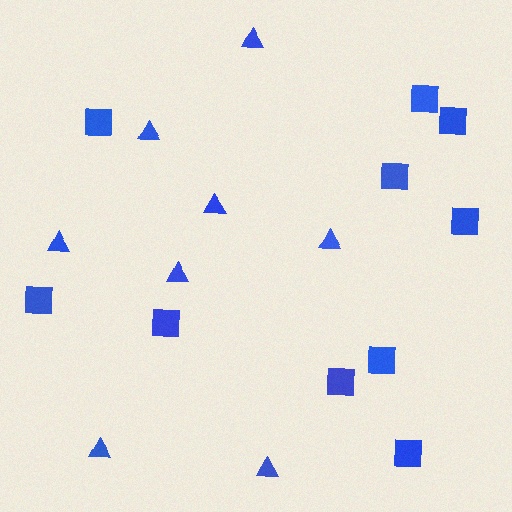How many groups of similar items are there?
There are 2 groups: one group of triangles (8) and one group of squares (10).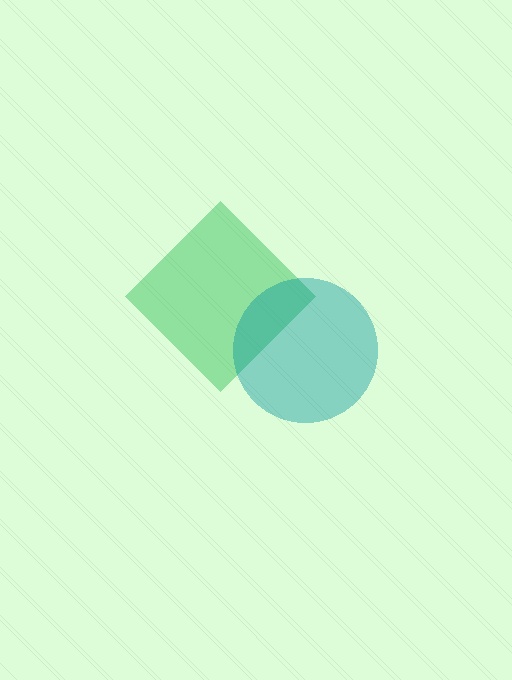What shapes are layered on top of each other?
The layered shapes are: a green diamond, a teal circle.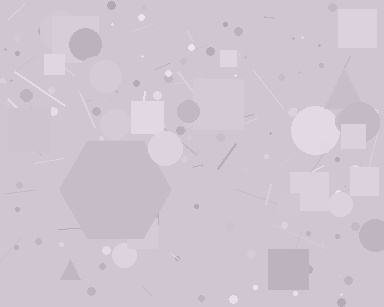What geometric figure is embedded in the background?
A hexagon is embedded in the background.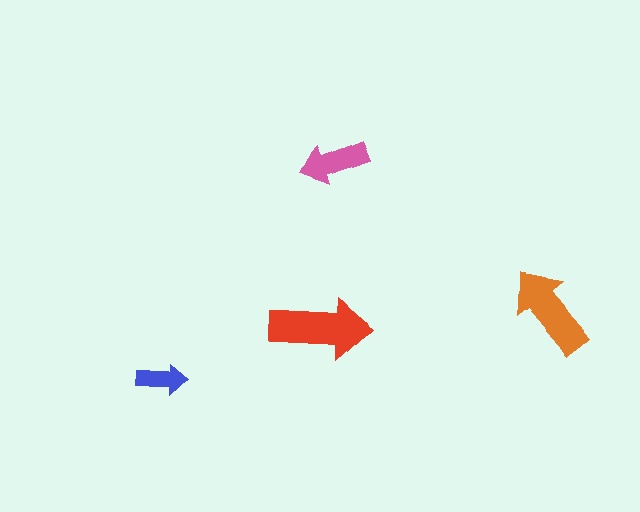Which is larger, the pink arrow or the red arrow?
The red one.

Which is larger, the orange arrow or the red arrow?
The red one.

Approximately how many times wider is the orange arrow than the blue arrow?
About 2 times wider.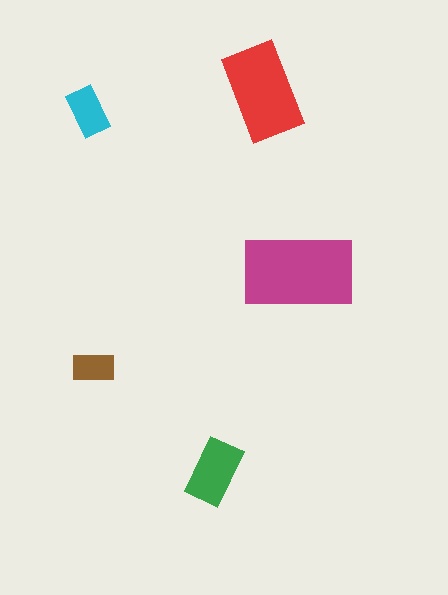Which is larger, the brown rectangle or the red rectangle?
The red one.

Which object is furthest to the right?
The magenta rectangle is rightmost.